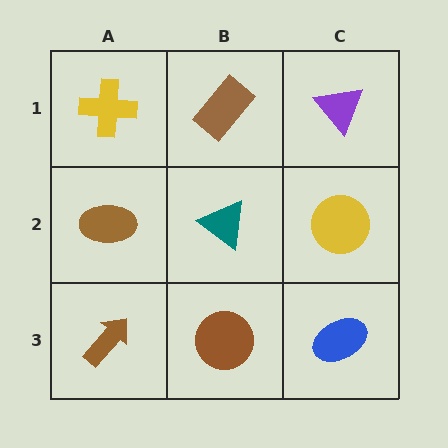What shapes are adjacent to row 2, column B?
A brown rectangle (row 1, column B), a brown circle (row 3, column B), a brown ellipse (row 2, column A), a yellow circle (row 2, column C).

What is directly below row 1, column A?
A brown ellipse.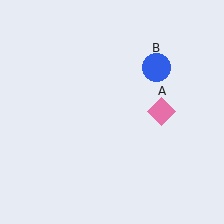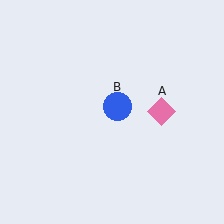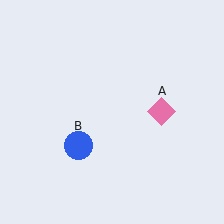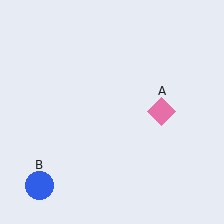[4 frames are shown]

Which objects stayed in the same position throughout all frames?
Pink diamond (object A) remained stationary.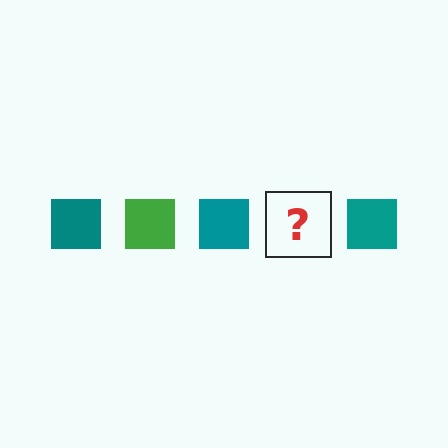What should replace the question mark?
The question mark should be replaced with a green square.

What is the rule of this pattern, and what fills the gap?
The rule is that the pattern cycles through teal, green squares. The gap should be filled with a green square.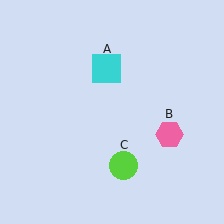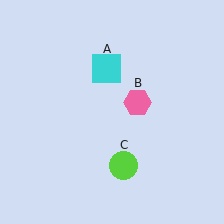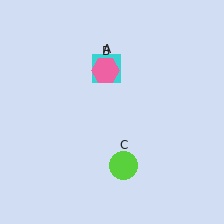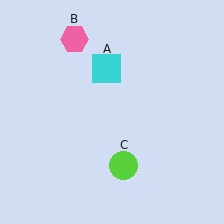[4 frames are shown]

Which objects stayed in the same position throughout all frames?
Cyan square (object A) and lime circle (object C) remained stationary.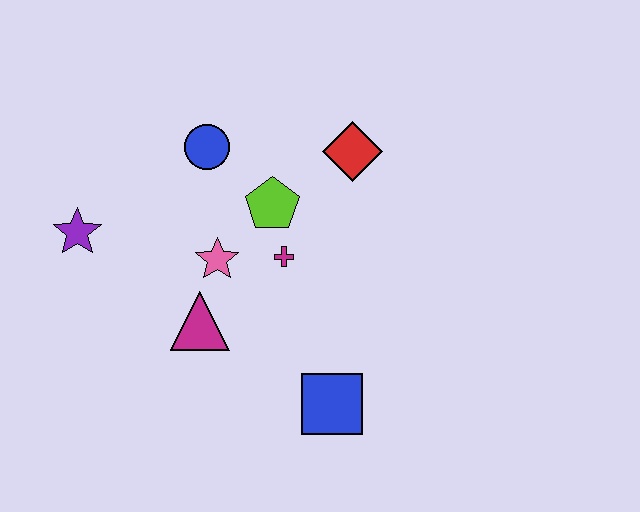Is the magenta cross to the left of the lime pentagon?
No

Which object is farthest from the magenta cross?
The purple star is farthest from the magenta cross.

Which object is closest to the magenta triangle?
The pink star is closest to the magenta triangle.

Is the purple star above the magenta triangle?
Yes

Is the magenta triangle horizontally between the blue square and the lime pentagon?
No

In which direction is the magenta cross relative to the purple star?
The magenta cross is to the right of the purple star.